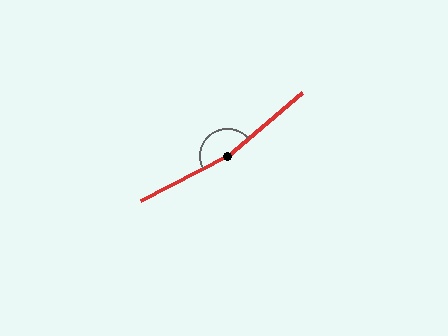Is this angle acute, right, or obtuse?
It is obtuse.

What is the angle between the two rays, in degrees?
Approximately 167 degrees.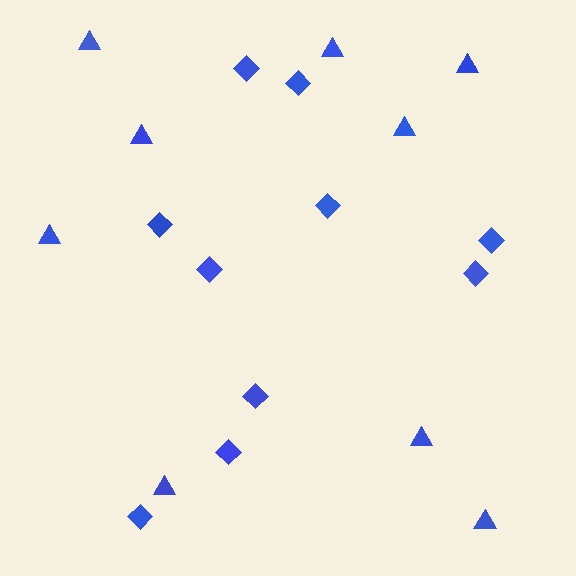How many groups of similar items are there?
There are 2 groups: one group of triangles (9) and one group of diamonds (10).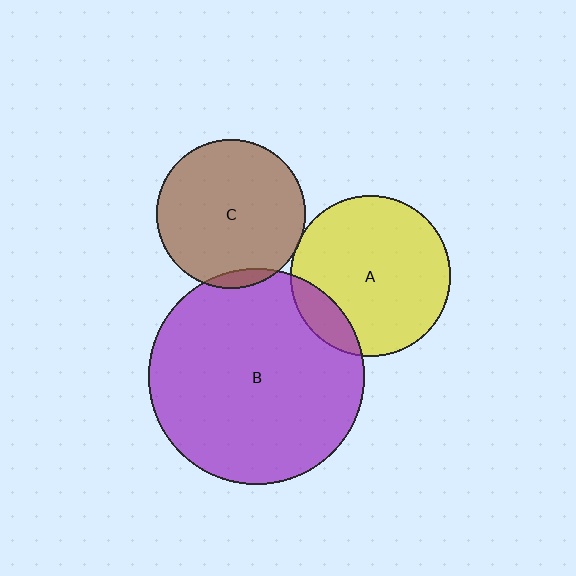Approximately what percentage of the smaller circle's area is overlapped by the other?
Approximately 15%.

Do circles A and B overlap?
Yes.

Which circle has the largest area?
Circle B (purple).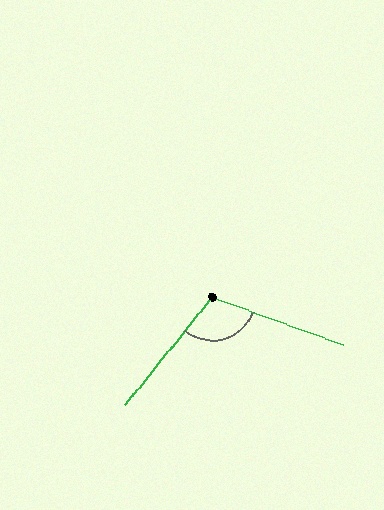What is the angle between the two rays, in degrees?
Approximately 109 degrees.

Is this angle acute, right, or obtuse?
It is obtuse.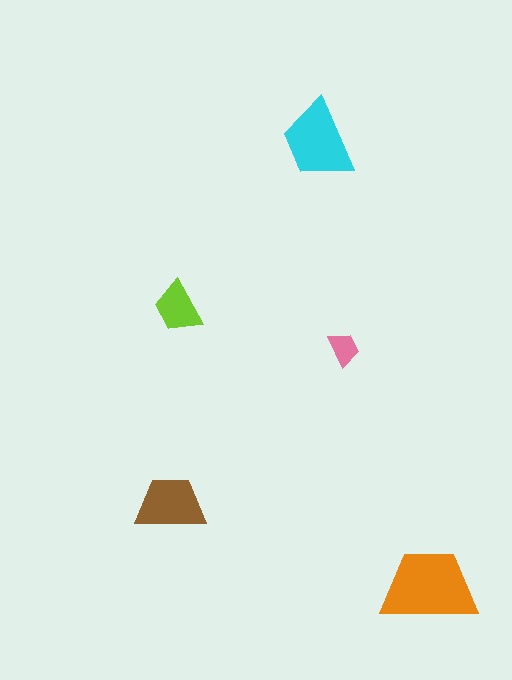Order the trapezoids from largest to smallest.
the orange one, the cyan one, the brown one, the lime one, the pink one.